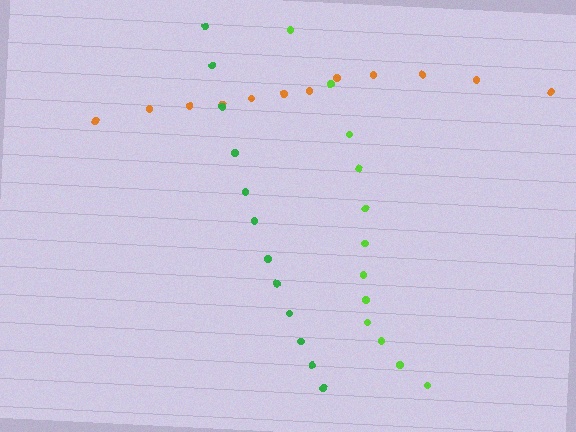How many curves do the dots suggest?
There are 3 distinct paths.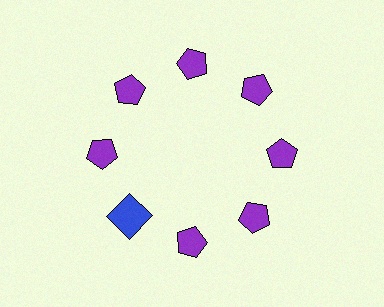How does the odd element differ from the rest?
It differs in both color (blue instead of purple) and shape (square instead of pentagon).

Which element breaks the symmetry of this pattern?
The blue square at roughly the 8 o'clock position breaks the symmetry. All other shapes are purple pentagons.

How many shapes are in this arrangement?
There are 8 shapes arranged in a ring pattern.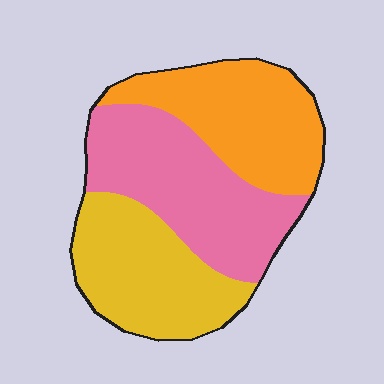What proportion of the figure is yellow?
Yellow covers about 30% of the figure.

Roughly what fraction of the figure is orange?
Orange covers 31% of the figure.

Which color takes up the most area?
Pink, at roughly 35%.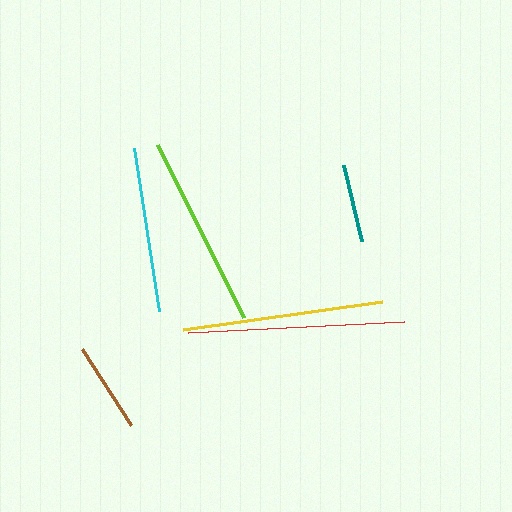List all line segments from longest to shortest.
From longest to shortest: red, yellow, lime, cyan, brown, teal.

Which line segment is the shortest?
The teal line is the shortest at approximately 78 pixels.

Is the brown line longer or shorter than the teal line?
The brown line is longer than the teal line.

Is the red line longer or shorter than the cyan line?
The red line is longer than the cyan line.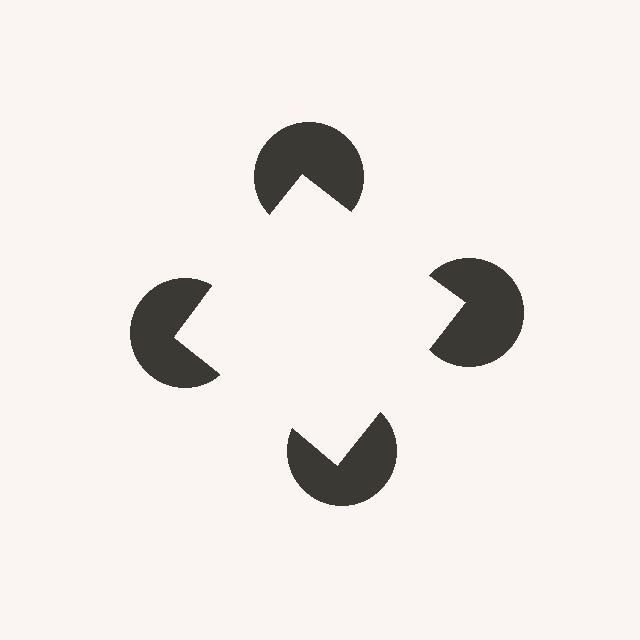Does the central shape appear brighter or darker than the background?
It typically appears slightly brighter than the background, even though no actual brightness change is drawn.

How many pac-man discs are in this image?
There are 4 — one at each vertex of the illusory square.